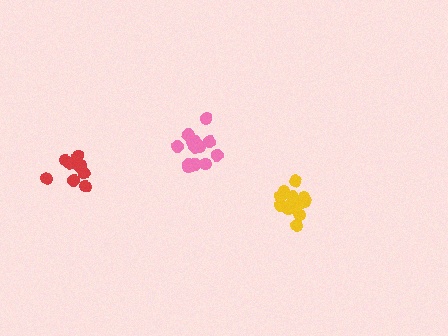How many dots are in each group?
Group 1: 10 dots, Group 2: 14 dots, Group 3: 13 dots (37 total).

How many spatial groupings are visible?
There are 3 spatial groupings.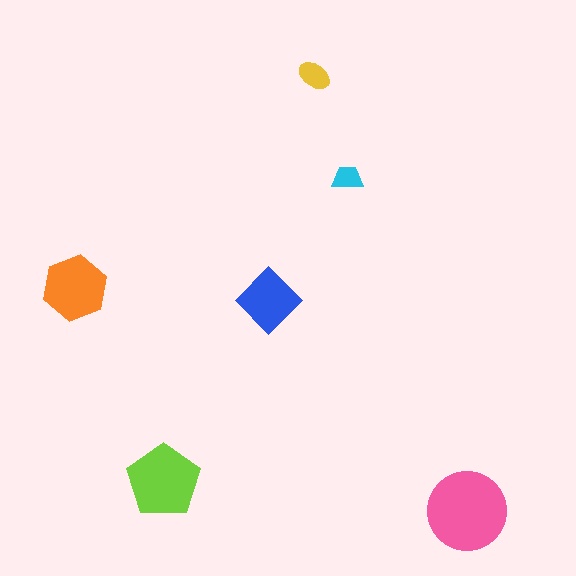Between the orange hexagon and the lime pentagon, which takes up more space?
The lime pentagon.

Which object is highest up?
The yellow ellipse is topmost.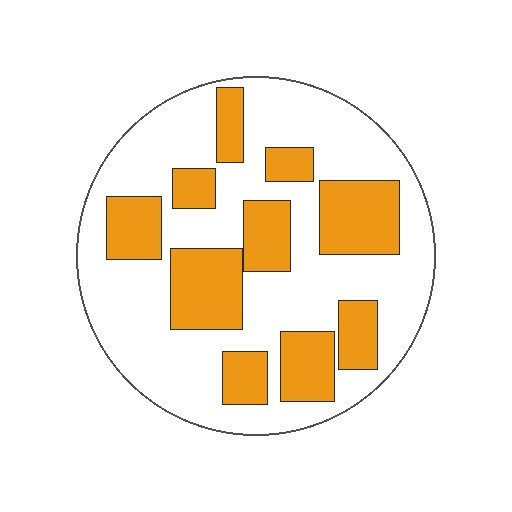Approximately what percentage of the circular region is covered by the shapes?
Approximately 35%.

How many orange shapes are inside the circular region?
10.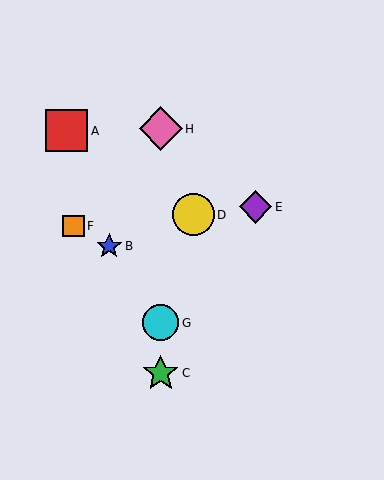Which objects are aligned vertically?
Objects C, G, H are aligned vertically.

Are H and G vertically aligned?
Yes, both are at x≈161.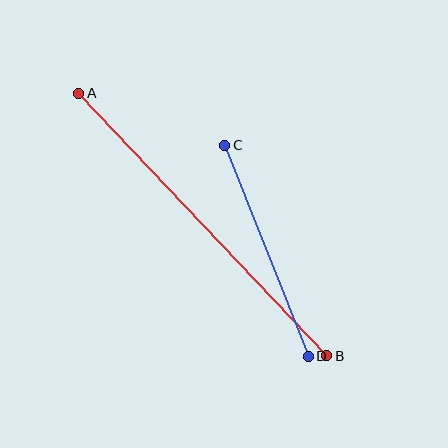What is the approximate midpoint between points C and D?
The midpoint is at approximately (266, 251) pixels.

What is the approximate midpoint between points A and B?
The midpoint is at approximately (203, 224) pixels.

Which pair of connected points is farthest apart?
Points A and B are farthest apart.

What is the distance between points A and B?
The distance is approximately 361 pixels.